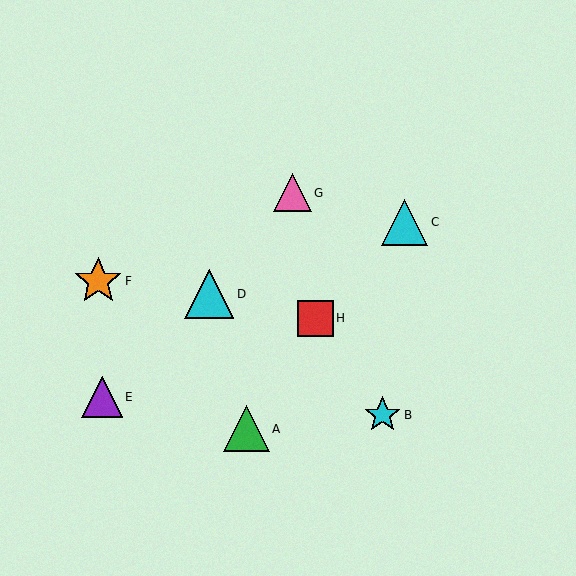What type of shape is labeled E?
Shape E is a purple triangle.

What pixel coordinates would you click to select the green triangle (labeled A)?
Click at (247, 429) to select the green triangle A.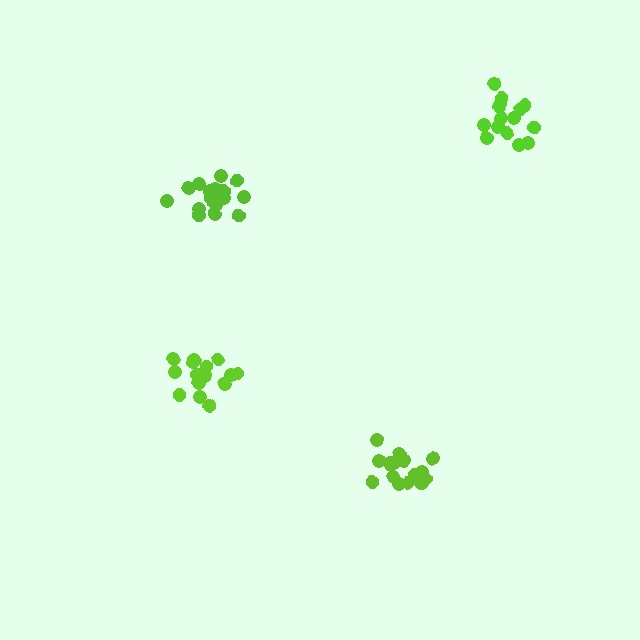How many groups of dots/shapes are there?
There are 4 groups.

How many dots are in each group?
Group 1: 18 dots, Group 2: 17 dots, Group 3: 15 dots, Group 4: 15 dots (65 total).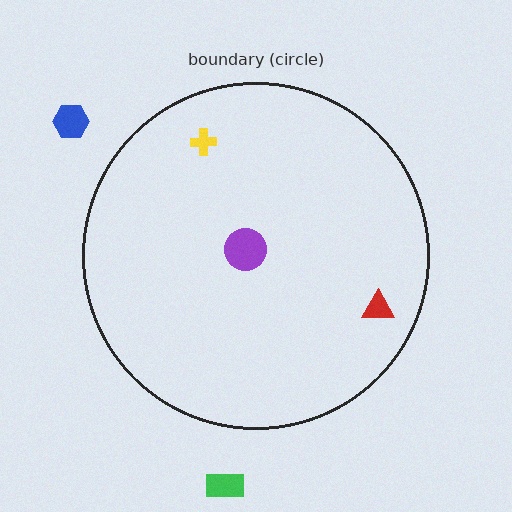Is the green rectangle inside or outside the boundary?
Outside.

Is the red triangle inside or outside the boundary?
Inside.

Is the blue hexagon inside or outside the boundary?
Outside.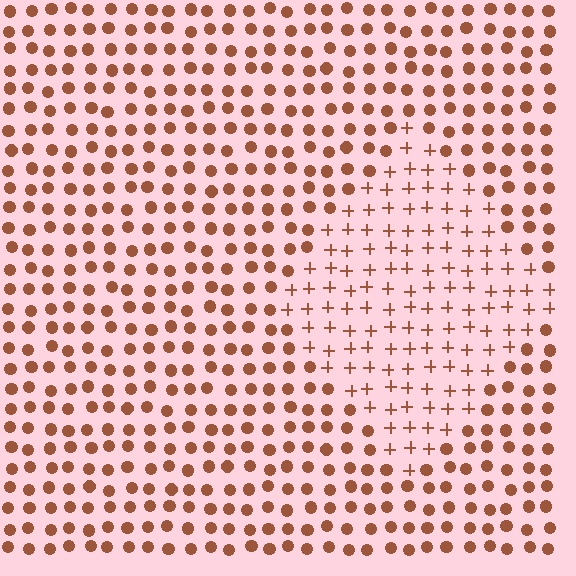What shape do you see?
I see a diamond.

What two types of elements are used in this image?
The image uses plus signs inside the diamond region and circles outside it.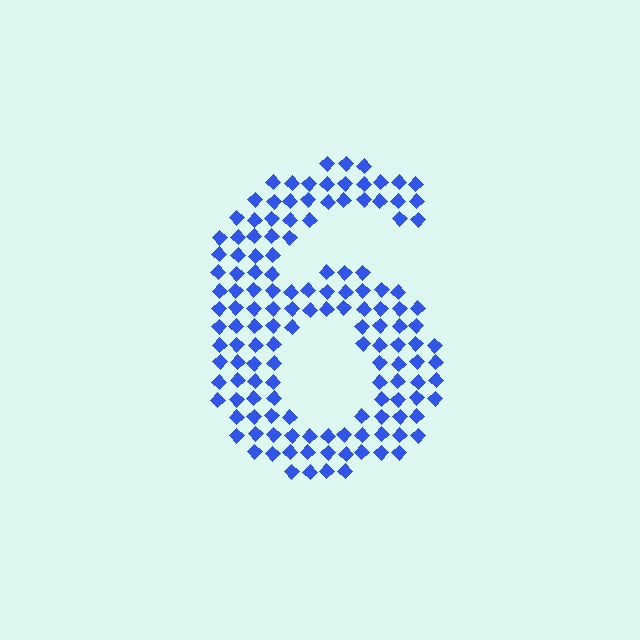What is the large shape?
The large shape is the digit 6.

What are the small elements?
The small elements are diamonds.